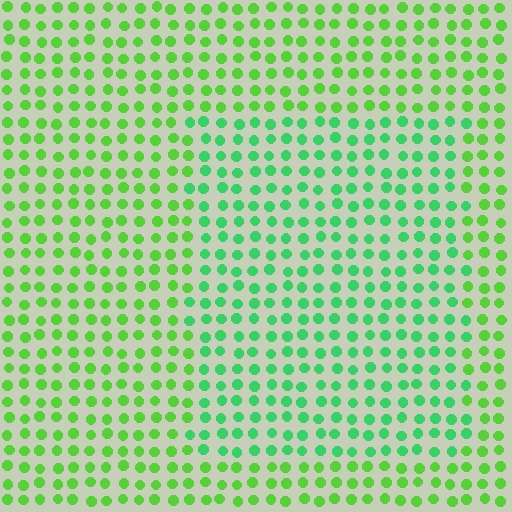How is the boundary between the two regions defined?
The boundary is defined purely by a slight shift in hue (about 30 degrees). Spacing, size, and orientation are identical on both sides.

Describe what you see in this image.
The image is filled with small lime elements in a uniform arrangement. A rectangle-shaped region is visible where the elements are tinted to a slightly different hue, forming a subtle color boundary.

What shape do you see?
I see a rectangle.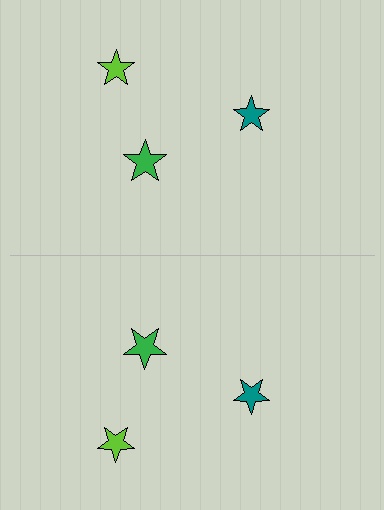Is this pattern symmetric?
Yes, this pattern has bilateral (reflection) symmetry.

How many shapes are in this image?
There are 6 shapes in this image.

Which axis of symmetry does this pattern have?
The pattern has a horizontal axis of symmetry running through the center of the image.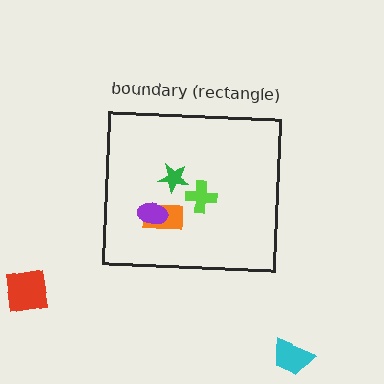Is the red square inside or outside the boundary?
Outside.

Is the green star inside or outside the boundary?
Inside.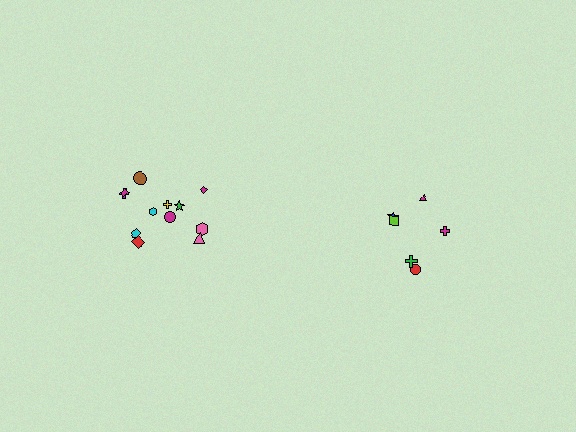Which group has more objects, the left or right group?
The left group.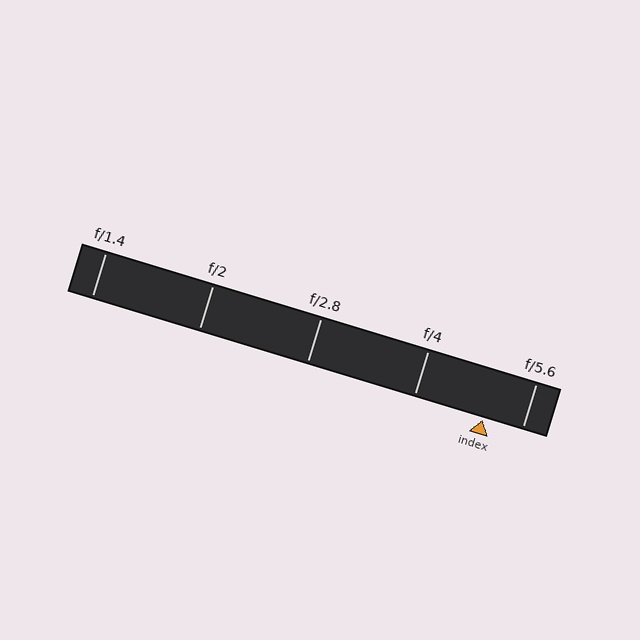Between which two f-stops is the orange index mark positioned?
The index mark is between f/4 and f/5.6.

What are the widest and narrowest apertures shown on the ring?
The widest aperture shown is f/1.4 and the narrowest is f/5.6.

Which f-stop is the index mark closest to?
The index mark is closest to f/5.6.